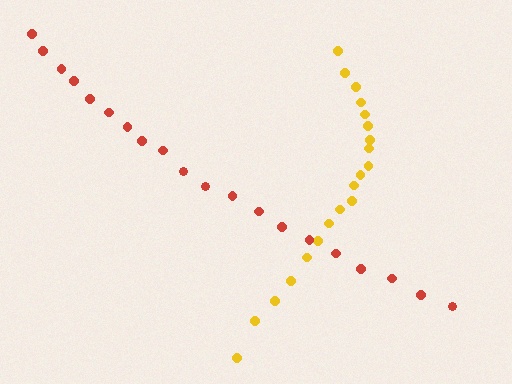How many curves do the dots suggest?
There are 2 distinct paths.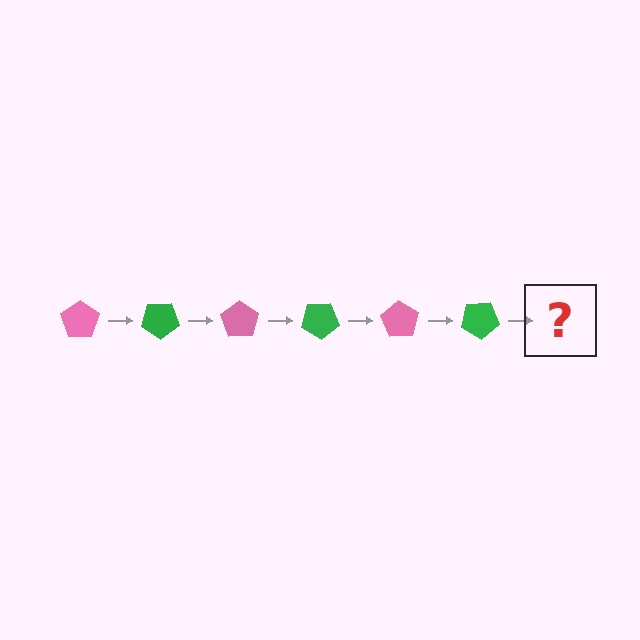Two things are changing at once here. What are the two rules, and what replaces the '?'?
The two rules are that it rotates 35 degrees each step and the color cycles through pink and green. The '?' should be a pink pentagon, rotated 210 degrees from the start.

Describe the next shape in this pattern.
It should be a pink pentagon, rotated 210 degrees from the start.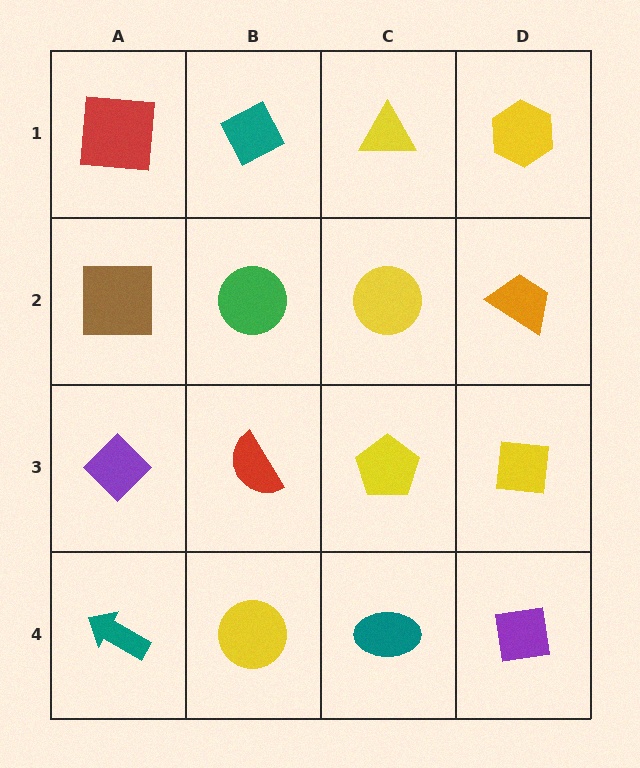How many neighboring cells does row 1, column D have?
2.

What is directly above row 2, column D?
A yellow hexagon.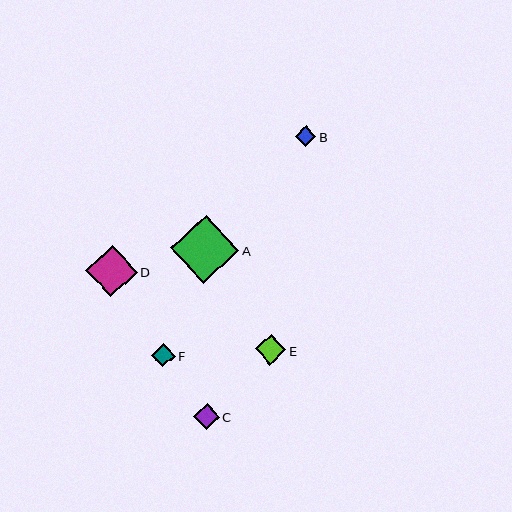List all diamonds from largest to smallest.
From largest to smallest: A, D, E, C, F, B.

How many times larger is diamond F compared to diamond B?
Diamond F is approximately 1.2 times the size of diamond B.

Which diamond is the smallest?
Diamond B is the smallest with a size of approximately 20 pixels.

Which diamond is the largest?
Diamond A is the largest with a size of approximately 68 pixels.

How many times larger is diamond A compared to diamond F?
Diamond A is approximately 2.9 times the size of diamond F.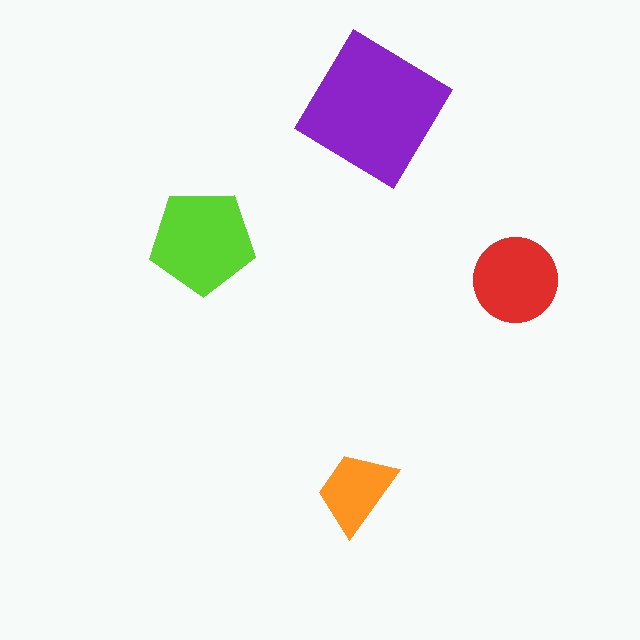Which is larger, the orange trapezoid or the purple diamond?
The purple diamond.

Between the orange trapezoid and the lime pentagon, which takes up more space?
The lime pentagon.